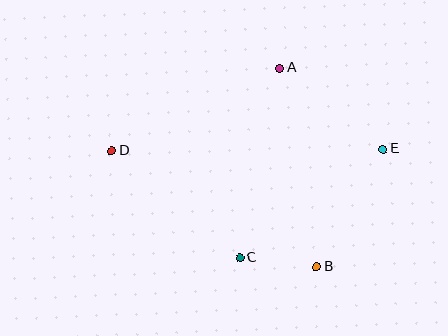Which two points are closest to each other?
Points B and C are closest to each other.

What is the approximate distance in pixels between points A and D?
The distance between A and D is approximately 187 pixels.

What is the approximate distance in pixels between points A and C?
The distance between A and C is approximately 194 pixels.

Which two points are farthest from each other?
Points D and E are farthest from each other.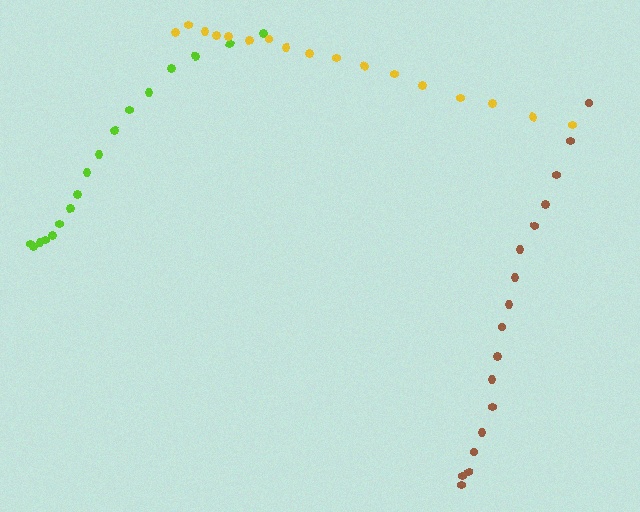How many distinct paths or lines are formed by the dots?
There are 3 distinct paths.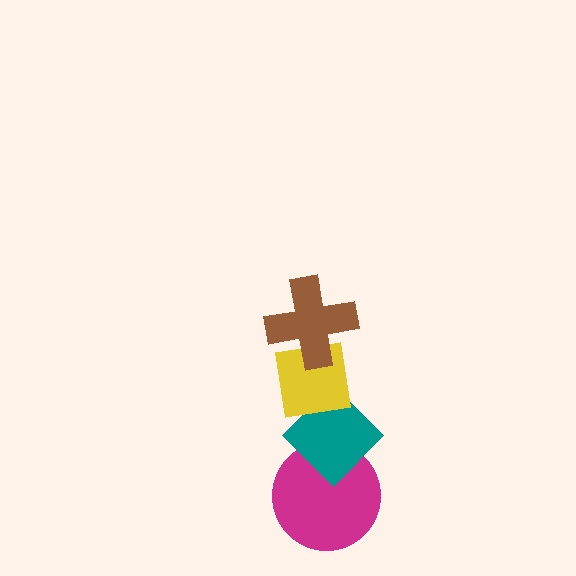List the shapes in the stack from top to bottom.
From top to bottom: the brown cross, the yellow square, the teal diamond, the magenta circle.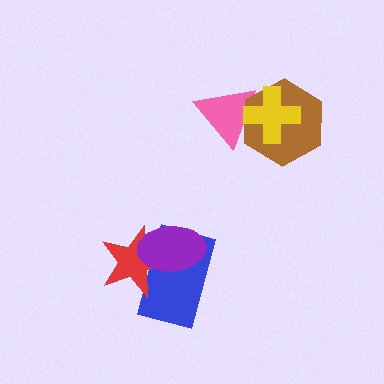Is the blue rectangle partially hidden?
Yes, it is partially covered by another shape.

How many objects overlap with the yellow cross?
2 objects overlap with the yellow cross.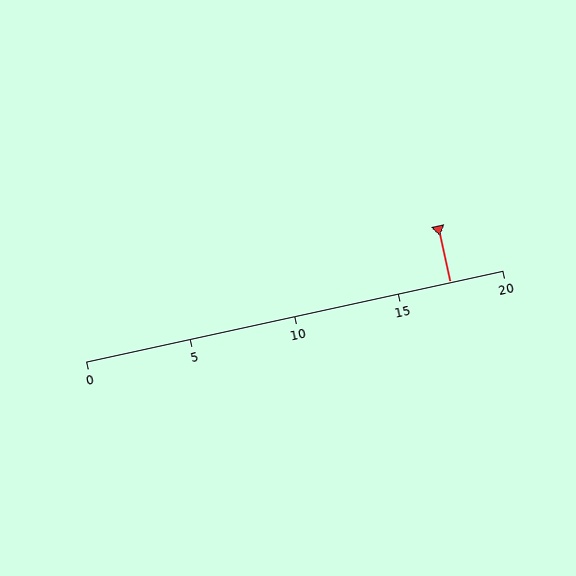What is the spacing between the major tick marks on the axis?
The major ticks are spaced 5 apart.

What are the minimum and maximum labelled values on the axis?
The axis runs from 0 to 20.